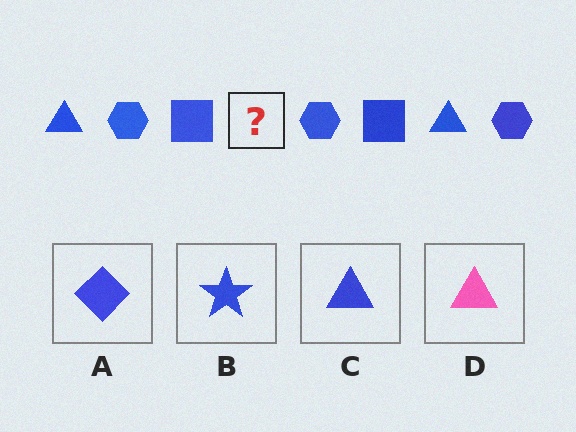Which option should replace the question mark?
Option C.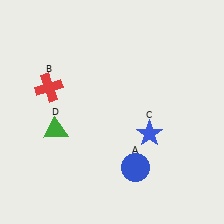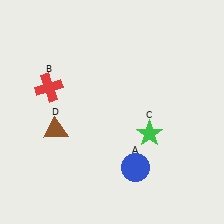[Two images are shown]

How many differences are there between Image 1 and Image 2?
There are 2 differences between the two images.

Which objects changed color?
C changed from blue to green. D changed from green to brown.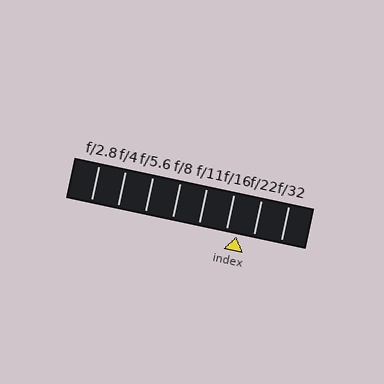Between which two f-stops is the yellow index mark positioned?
The index mark is between f/16 and f/22.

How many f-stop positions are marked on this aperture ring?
There are 8 f-stop positions marked.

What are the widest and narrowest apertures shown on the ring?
The widest aperture shown is f/2.8 and the narrowest is f/32.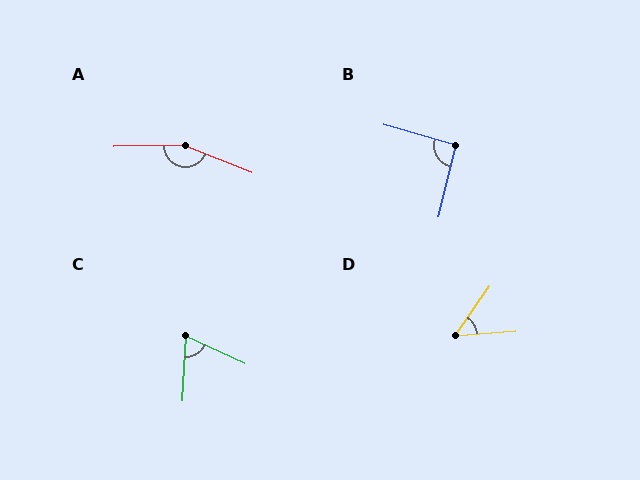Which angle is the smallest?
D, at approximately 51 degrees.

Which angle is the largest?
A, at approximately 158 degrees.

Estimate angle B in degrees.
Approximately 92 degrees.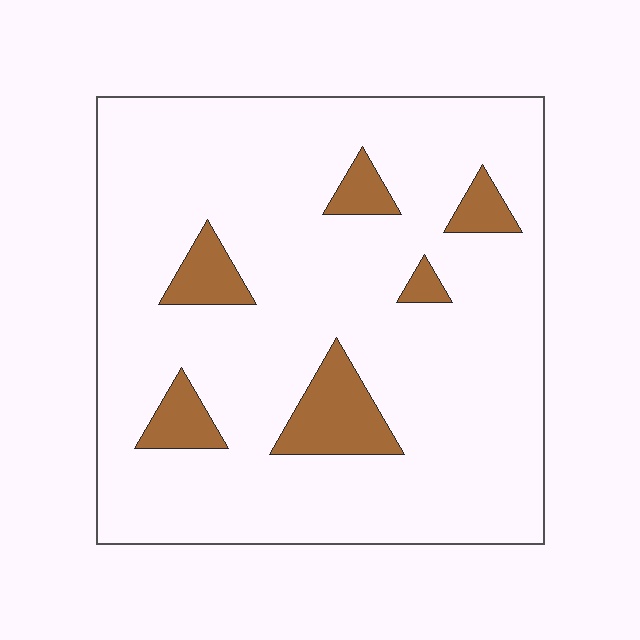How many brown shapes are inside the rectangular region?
6.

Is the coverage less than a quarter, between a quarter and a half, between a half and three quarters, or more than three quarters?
Less than a quarter.